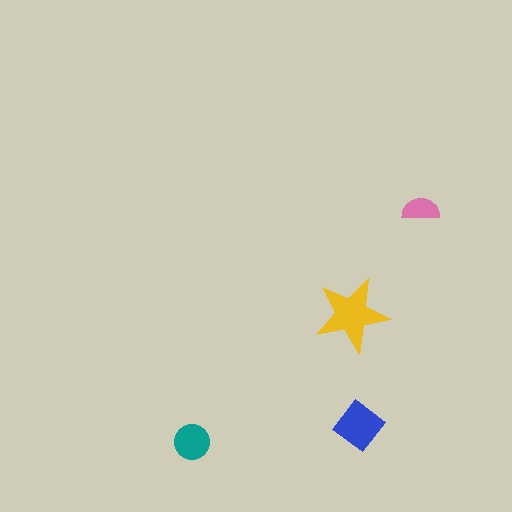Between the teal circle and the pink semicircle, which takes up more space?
The teal circle.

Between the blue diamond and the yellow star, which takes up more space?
The yellow star.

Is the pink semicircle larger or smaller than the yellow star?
Smaller.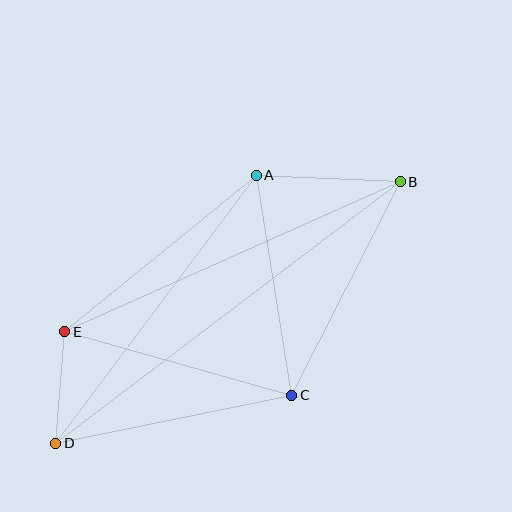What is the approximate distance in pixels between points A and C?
The distance between A and C is approximately 223 pixels.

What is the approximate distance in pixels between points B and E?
The distance between B and E is approximately 368 pixels.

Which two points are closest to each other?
Points D and E are closest to each other.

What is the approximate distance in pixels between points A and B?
The distance between A and B is approximately 144 pixels.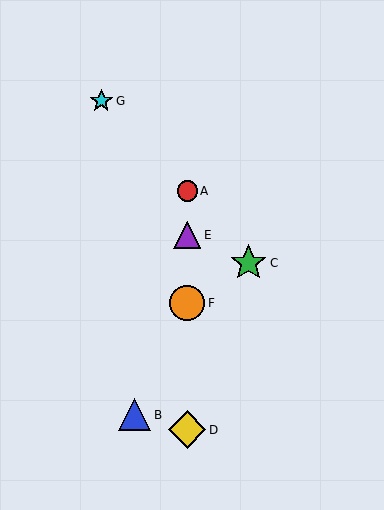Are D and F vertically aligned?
Yes, both are at x≈187.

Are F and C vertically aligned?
No, F is at x≈187 and C is at x≈248.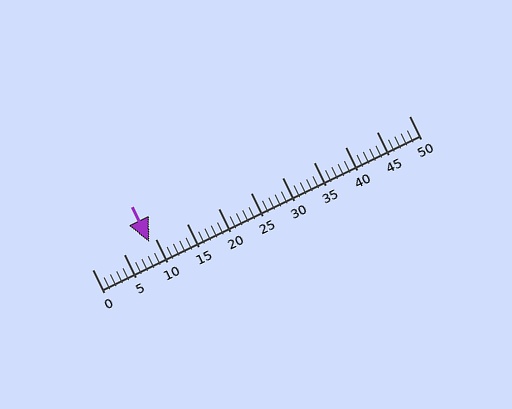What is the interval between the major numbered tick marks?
The major tick marks are spaced 5 units apart.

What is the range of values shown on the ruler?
The ruler shows values from 0 to 50.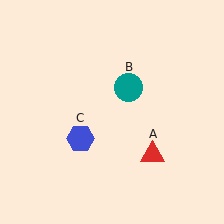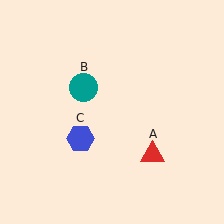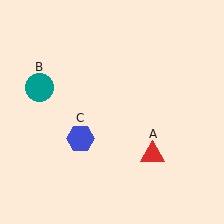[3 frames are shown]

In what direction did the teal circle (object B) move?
The teal circle (object B) moved left.